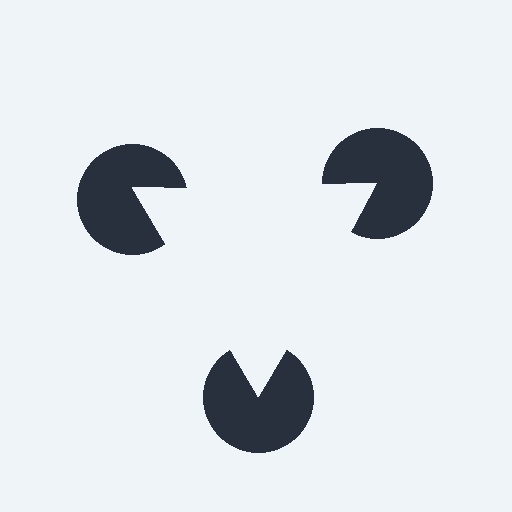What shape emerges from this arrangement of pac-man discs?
An illusory triangle — its edges are inferred from the aligned wedge cuts in the pac-man discs, not physically drawn.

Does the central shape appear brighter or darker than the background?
It typically appears slightly brighter than the background, even though no actual brightness change is drawn.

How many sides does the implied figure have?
3 sides.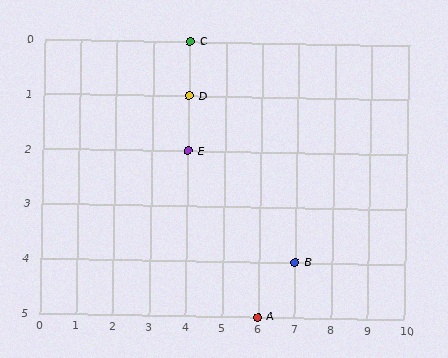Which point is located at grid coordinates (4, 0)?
Point C is at (4, 0).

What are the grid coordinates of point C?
Point C is at grid coordinates (4, 0).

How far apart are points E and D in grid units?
Points E and D are 1 row apart.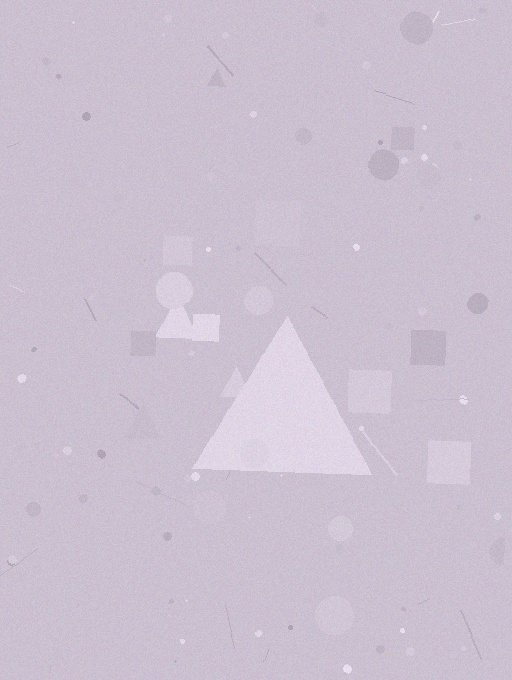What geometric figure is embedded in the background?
A triangle is embedded in the background.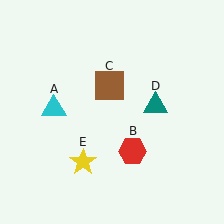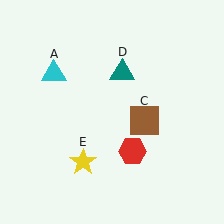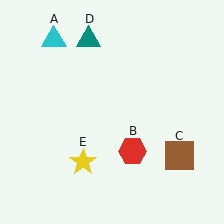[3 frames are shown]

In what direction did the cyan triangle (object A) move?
The cyan triangle (object A) moved up.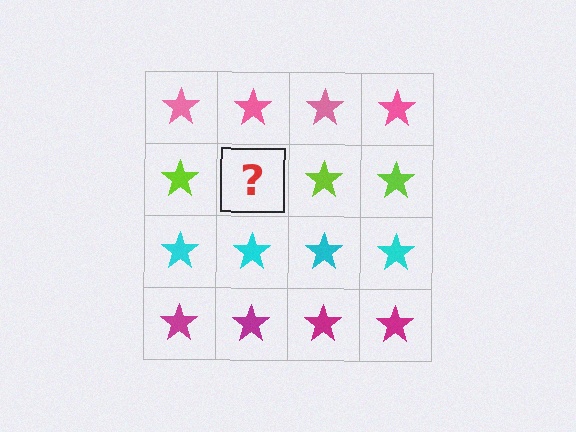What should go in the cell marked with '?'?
The missing cell should contain a lime star.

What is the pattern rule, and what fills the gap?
The rule is that each row has a consistent color. The gap should be filled with a lime star.